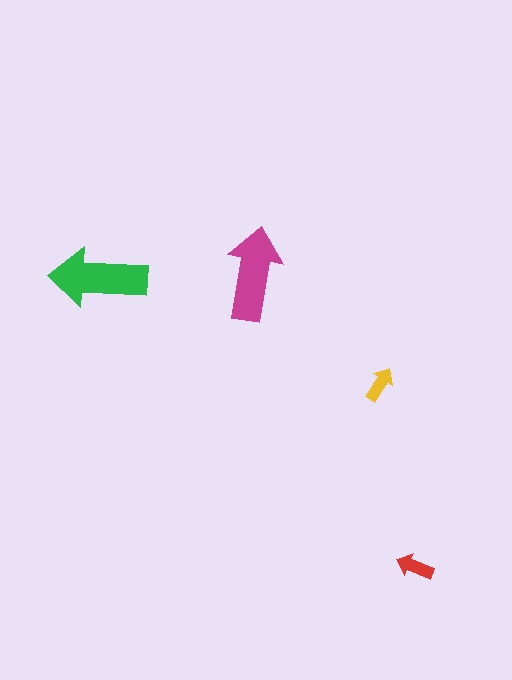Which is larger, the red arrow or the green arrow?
The green one.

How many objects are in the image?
There are 4 objects in the image.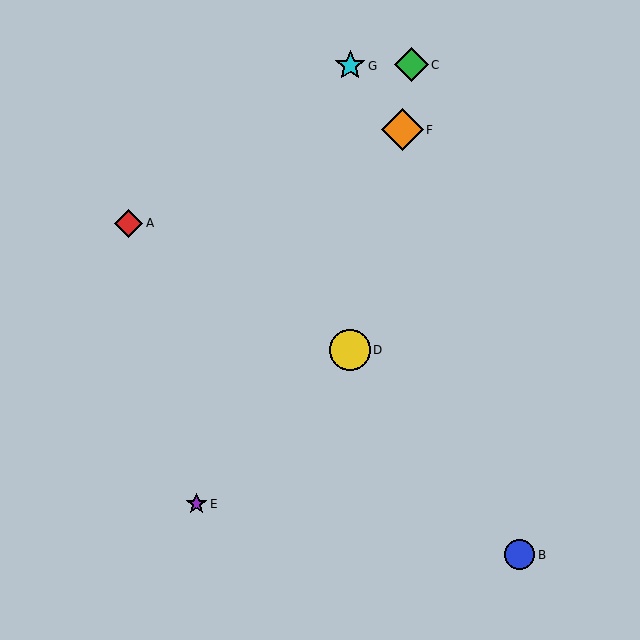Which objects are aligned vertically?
Objects D, G are aligned vertically.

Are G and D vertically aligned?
Yes, both are at x≈350.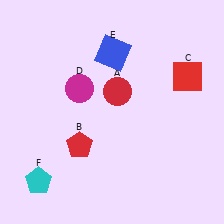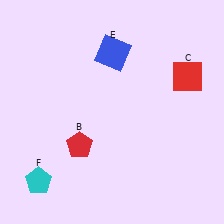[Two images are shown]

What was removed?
The red circle (A), the magenta circle (D) were removed in Image 2.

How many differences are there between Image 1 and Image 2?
There are 2 differences between the two images.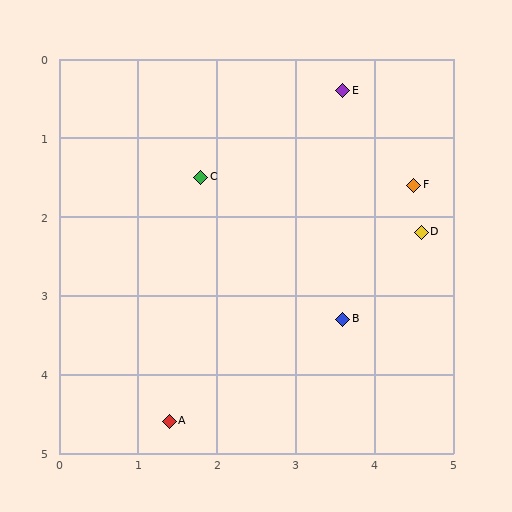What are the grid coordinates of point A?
Point A is at approximately (1.4, 4.6).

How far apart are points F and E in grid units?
Points F and E are about 1.5 grid units apart.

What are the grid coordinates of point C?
Point C is at approximately (1.8, 1.5).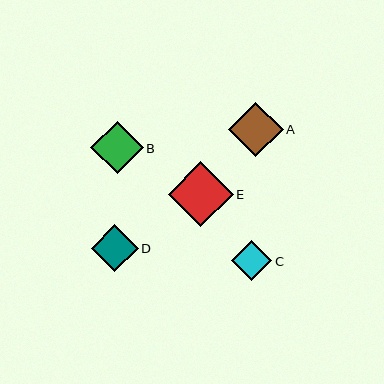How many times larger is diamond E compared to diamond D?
Diamond E is approximately 1.4 times the size of diamond D.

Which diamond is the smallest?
Diamond C is the smallest with a size of approximately 40 pixels.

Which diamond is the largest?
Diamond E is the largest with a size of approximately 65 pixels.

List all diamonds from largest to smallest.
From largest to smallest: E, A, B, D, C.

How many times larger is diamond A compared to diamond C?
Diamond A is approximately 1.4 times the size of diamond C.